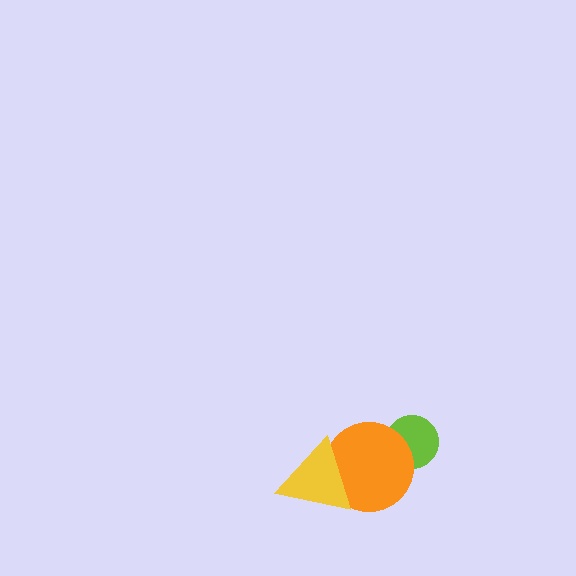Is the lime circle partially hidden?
Yes, it is partially covered by another shape.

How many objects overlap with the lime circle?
1 object overlaps with the lime circle.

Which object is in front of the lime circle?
The orange circle is in front of the lime circle.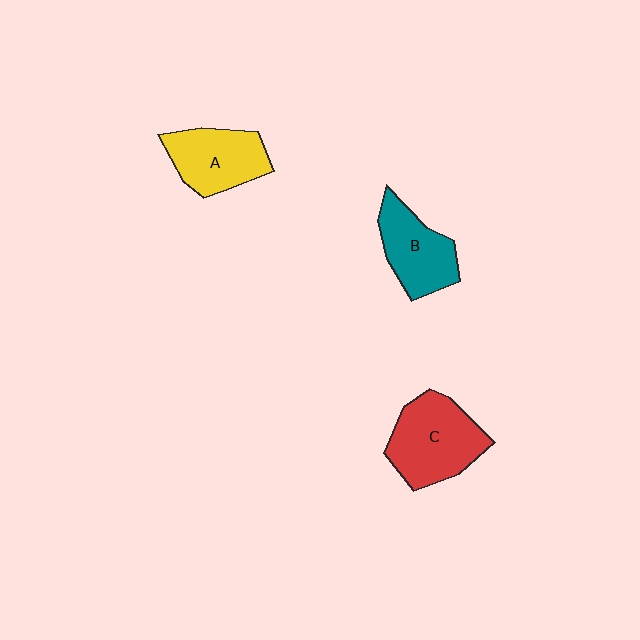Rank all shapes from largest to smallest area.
From largest to smallest: C (red), A (yellow), B (teal).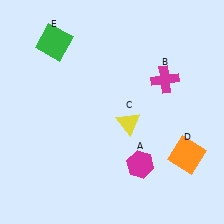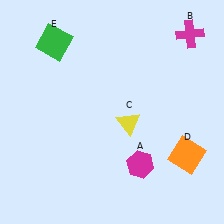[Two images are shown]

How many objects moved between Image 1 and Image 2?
1 object moved between the two images.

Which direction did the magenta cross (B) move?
The magenta cross (B) moved up.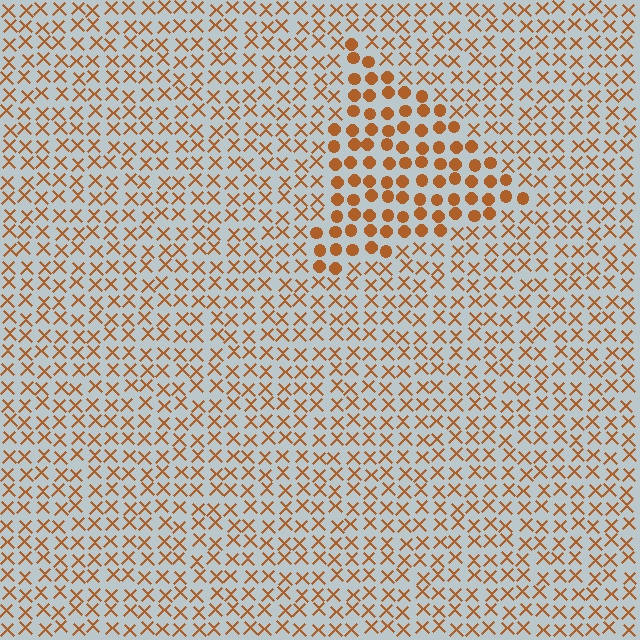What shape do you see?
I see a triangle.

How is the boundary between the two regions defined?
The boundary is defined by a change in element shape: circles inside vs. X marks outside. All elements share the same color and spacing.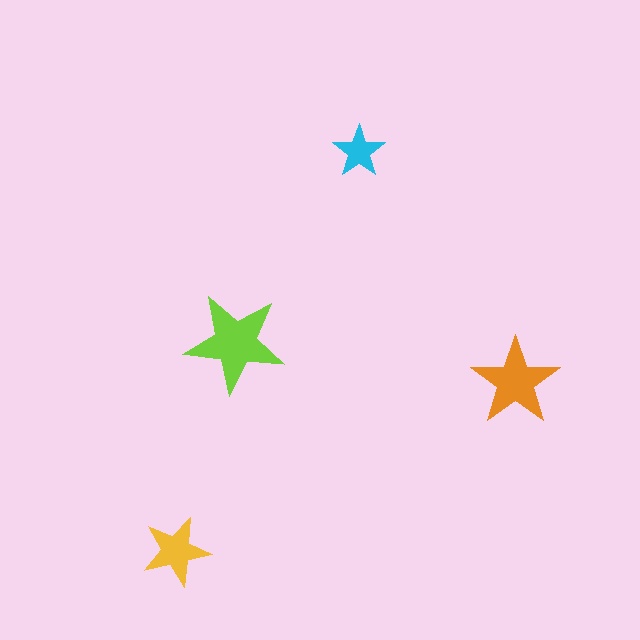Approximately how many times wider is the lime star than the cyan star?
About 2 times wider.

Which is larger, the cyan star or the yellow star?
The yellow one.